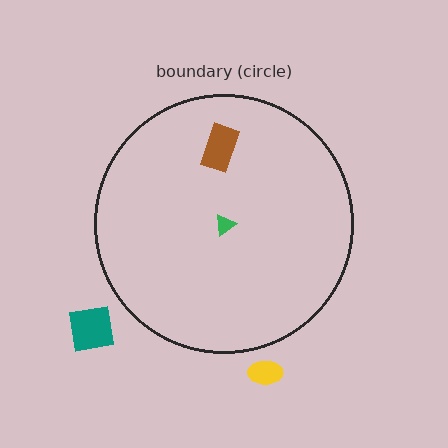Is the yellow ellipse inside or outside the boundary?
Outside.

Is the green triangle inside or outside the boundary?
Inside.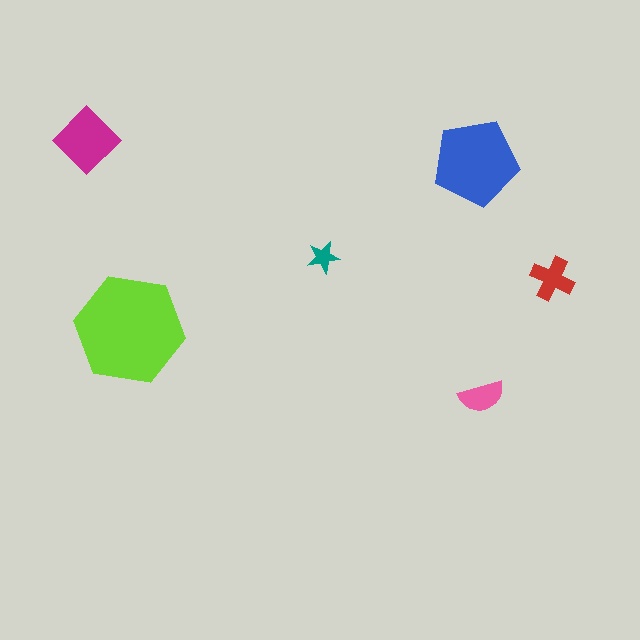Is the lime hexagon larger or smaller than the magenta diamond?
Larger.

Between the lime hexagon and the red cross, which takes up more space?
The lime hexagon.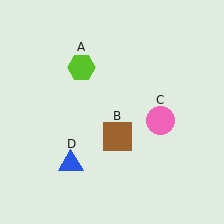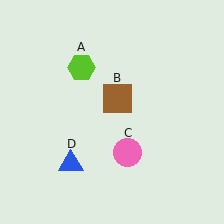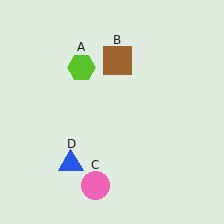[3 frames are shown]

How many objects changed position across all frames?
2 objects changed position: brown square (object B), pink circle (object C).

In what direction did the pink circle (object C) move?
The pink circle (object C) moved down and to the left.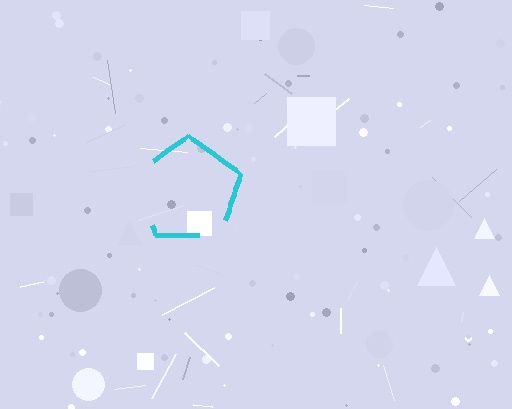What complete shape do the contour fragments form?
The contour fragments form a pentagon.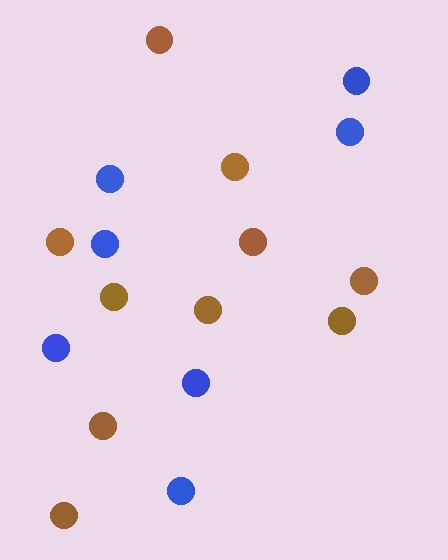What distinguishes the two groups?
There are 2 groups: one group of blue circles (7) and one group of brown circles (10).